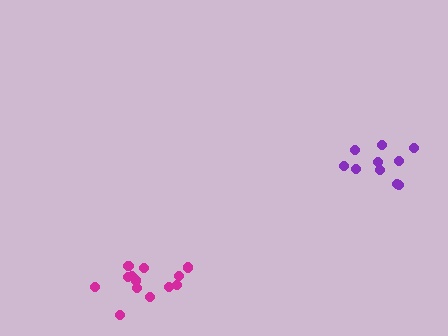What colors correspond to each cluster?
The clusters are colored: purple, magenta.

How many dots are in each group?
Group 1: 10 dots, Group 2: 13 dots (23 total).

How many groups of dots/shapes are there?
There are 2 groups.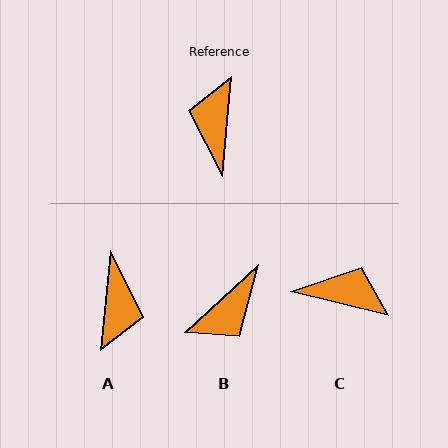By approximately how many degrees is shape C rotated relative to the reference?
Approximately 99 degrees clockwise.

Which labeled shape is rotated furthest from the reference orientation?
A, about 179 degrees away.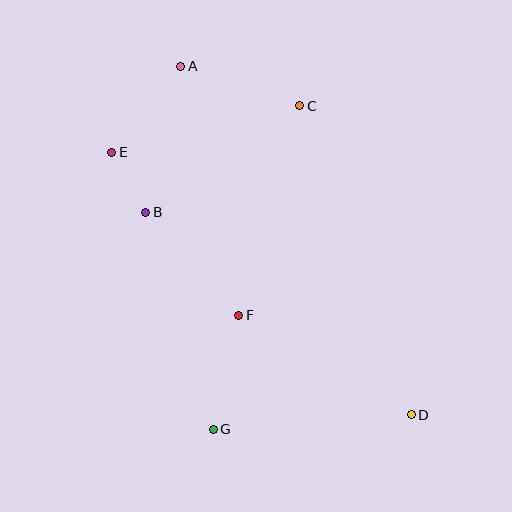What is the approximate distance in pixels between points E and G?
The distance between E and G is approximately 295 pixels.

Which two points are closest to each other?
Points B and E are closest to each other.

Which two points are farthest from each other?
Points A and D are farthest from each other.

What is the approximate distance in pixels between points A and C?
The distance between A and C is approximately 125 pixels.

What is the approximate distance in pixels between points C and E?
The distance between C and E is approximately 194 pixels.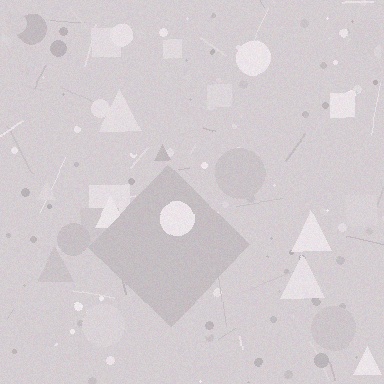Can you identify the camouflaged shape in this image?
The camouflaged shape is a diamond.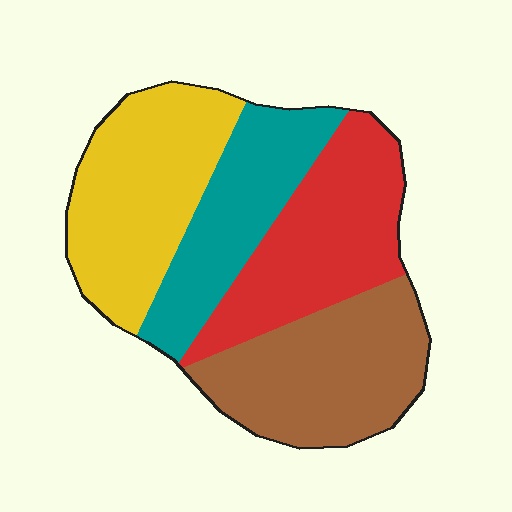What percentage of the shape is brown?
Brown takes up about one quarter (1/4) of the shape.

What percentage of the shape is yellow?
Yellow covers roughly 25% of the shape.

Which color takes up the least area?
Teal, at roughly 20%.